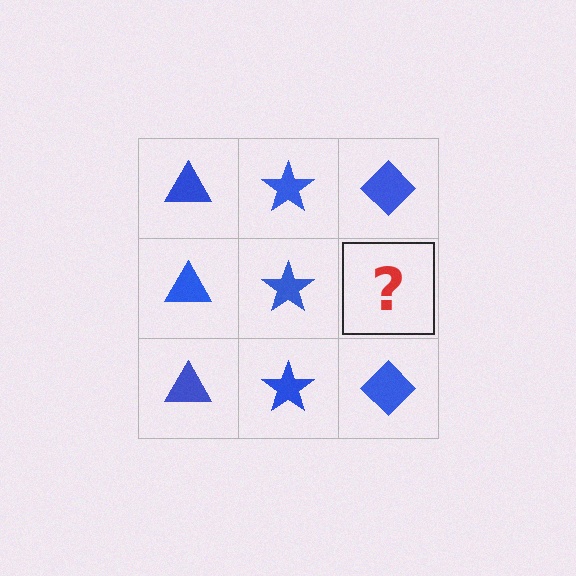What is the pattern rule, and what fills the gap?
The rule is that each column has a consistent shape. The gap should be filled with a blue diamond.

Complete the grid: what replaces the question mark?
The question mark should be replaced with a blue diamond.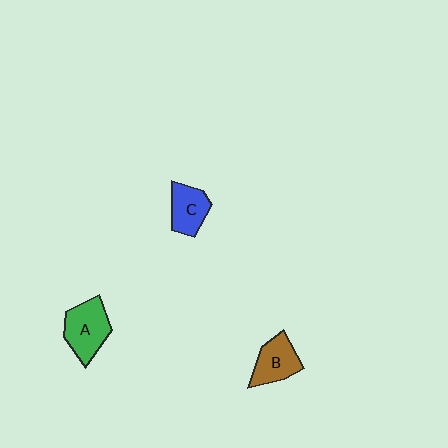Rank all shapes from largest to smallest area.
From largest to smallest: A (green), B (brown), C (blue).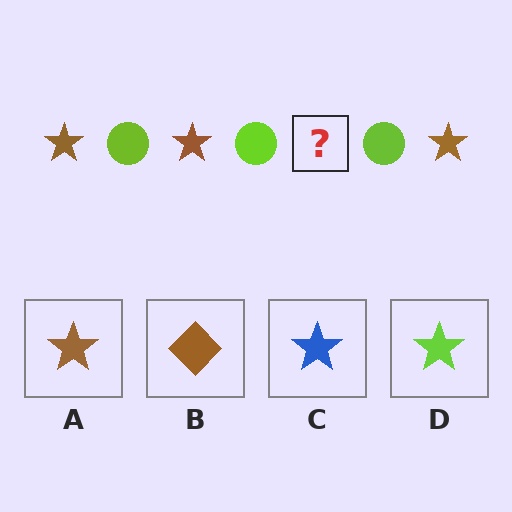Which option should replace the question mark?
Option A.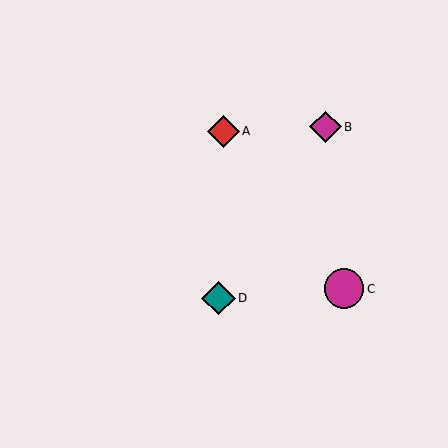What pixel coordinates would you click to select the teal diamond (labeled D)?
Click at (219, 298) to select the teal diamond D.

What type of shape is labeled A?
Shape A is a red diamond.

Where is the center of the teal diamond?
The center of the teal diamond is at (219, 298).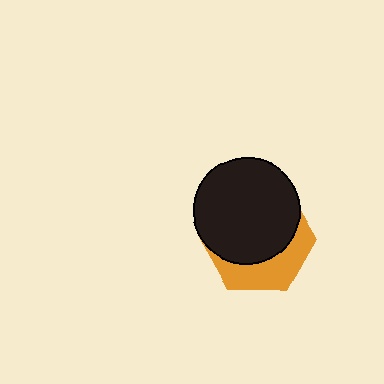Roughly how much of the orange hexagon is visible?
A small part of it is visible (roughly 35%).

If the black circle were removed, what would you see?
You would see the complete orange hexagon.